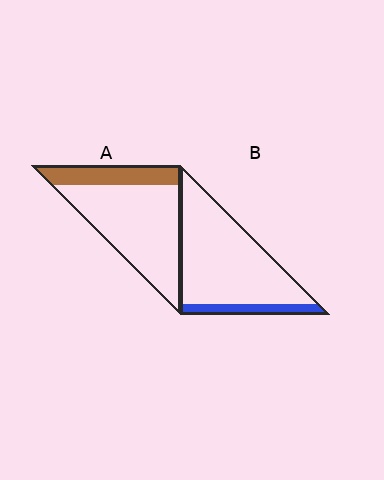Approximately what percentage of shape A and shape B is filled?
A is approximately 25% and B is approximately 15%.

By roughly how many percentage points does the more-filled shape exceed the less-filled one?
By roughly 10 percentage points (A over B).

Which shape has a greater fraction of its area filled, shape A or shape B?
Shape A.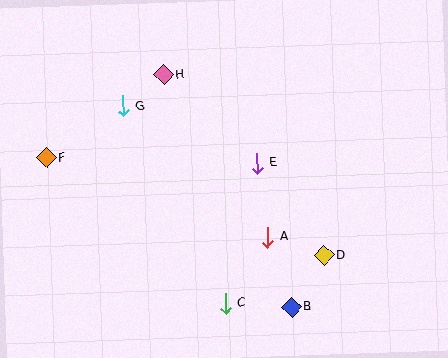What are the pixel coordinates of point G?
Point G is at (123, 106).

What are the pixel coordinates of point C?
Point C is at (225, 303).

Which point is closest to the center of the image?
Point E at (257, 163) is closest to the center.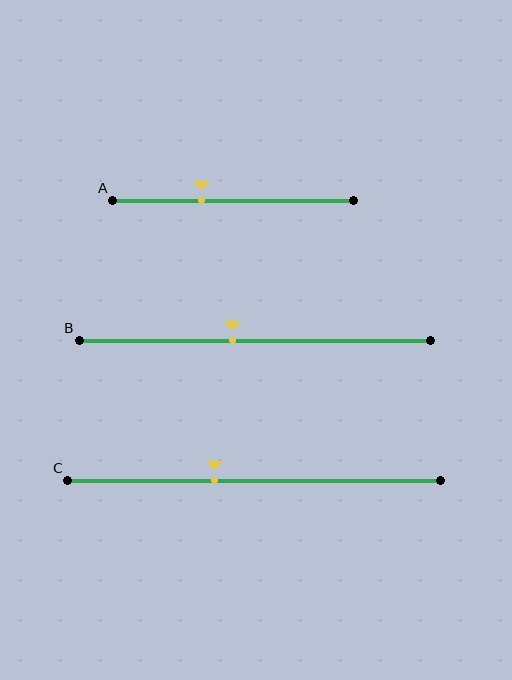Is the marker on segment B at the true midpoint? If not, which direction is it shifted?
No, the marker on segment B is shifted to the left by about 6% of the segment length.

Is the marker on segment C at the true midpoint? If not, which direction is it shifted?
No, the marker on segment C is shifted to the left by about 11% of the segment length.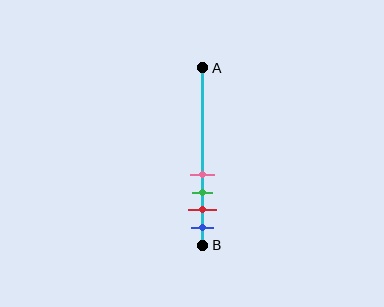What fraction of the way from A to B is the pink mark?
The pink mark is approximately 60% (0.6) of the way from A to B.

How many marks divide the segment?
There are 4 marks dividing the segment.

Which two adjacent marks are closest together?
The pink and green marks are the closest adjacent pair.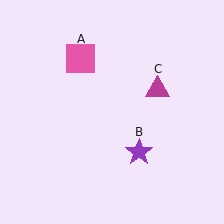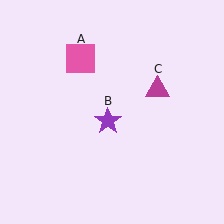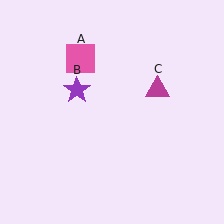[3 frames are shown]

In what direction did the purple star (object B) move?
The purple star (object B) moved up and to the left.